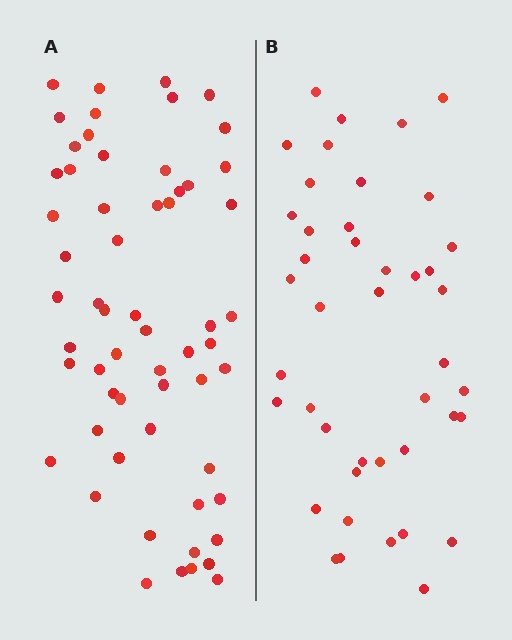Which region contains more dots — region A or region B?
Region A (the left region) has more dots.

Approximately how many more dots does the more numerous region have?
Region A has approximately 15 more dots than region B.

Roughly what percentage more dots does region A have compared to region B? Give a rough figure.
About 35% more.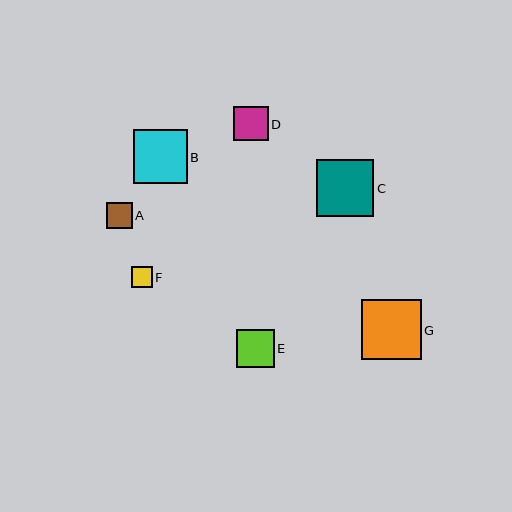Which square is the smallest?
Square F is the smallest with a size of approximately 21 pixels.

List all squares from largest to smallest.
From largest to smallest: G, C, B, E, D, A, F.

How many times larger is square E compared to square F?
Square E is approximately 1.8 times the size of square F.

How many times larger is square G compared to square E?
Square G is approximately 1.6 times the size of square E.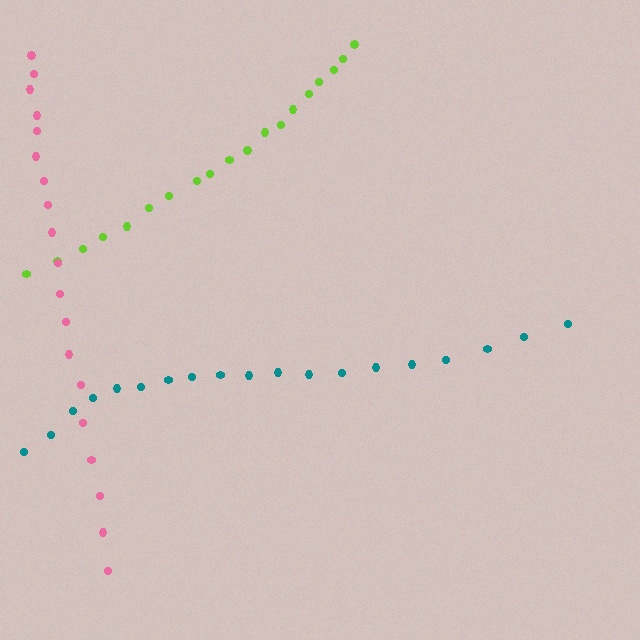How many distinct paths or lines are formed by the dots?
There are 3 distinct paths.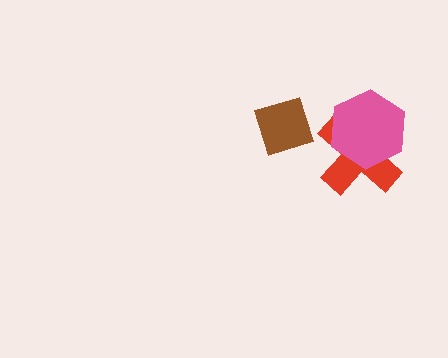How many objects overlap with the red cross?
1 object overlaps with the red cross.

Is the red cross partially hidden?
Yes, it is partially covered by another shape.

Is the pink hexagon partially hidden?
No, no other shape covers it.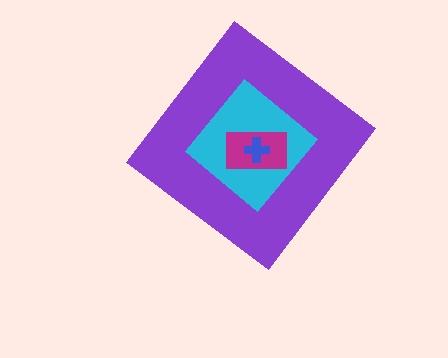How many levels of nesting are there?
4.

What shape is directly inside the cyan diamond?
The magenta rectangle.